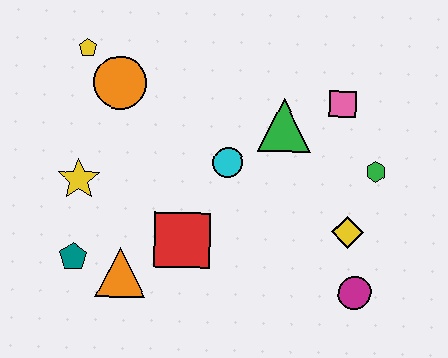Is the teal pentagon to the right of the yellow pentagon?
No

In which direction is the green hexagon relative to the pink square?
The green hexagon is below the pink square.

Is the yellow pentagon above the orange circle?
Yes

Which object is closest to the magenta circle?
The yellow diamond is closest to the magenta circle.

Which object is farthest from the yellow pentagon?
The magenta circle is farthest from the yellow pentagon.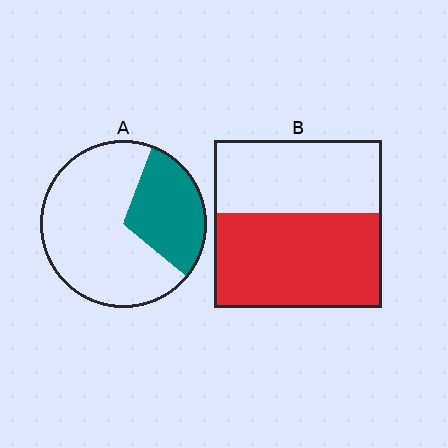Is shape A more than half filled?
No.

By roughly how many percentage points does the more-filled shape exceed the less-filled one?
By roughly 25 percentage points (B over A).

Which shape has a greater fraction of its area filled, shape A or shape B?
Shape B.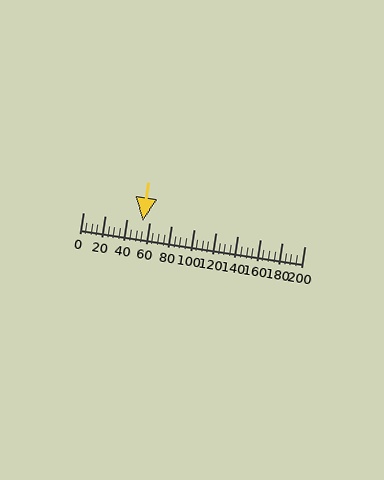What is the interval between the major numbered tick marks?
The major tick marks are spaced 20 units apart.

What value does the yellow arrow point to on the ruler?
The yellow arrow points to approximately 54.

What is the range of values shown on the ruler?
The ruler shows values from 0 to 200.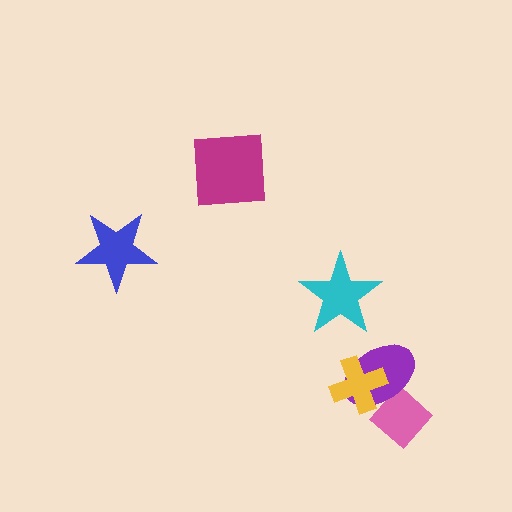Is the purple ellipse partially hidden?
Yes, it is partially covered by another shape.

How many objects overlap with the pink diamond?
2 objects overlap with the pink diamond.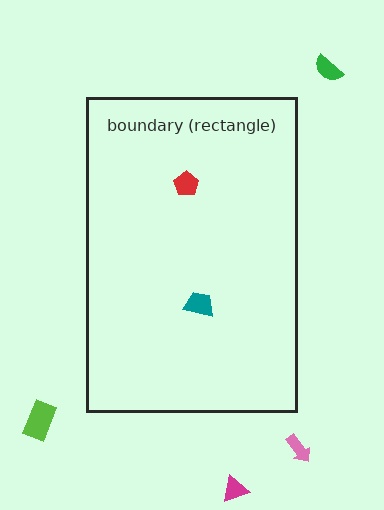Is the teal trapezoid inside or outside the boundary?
Inside.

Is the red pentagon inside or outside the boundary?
Inside.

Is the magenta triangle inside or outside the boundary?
Outside.